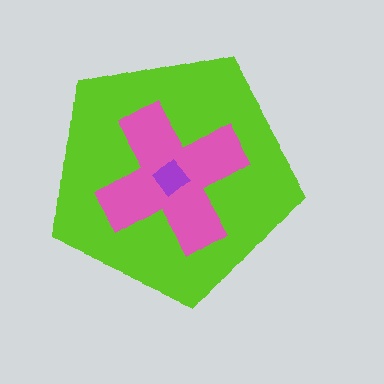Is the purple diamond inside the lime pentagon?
Yes.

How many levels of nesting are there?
3.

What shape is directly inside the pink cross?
The purple diamond.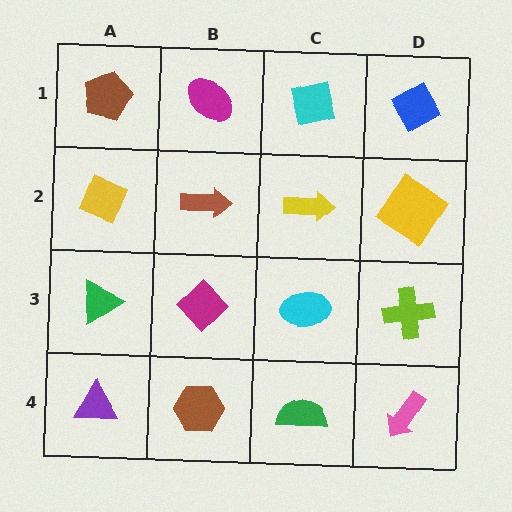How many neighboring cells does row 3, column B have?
4.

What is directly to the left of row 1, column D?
A cyan square.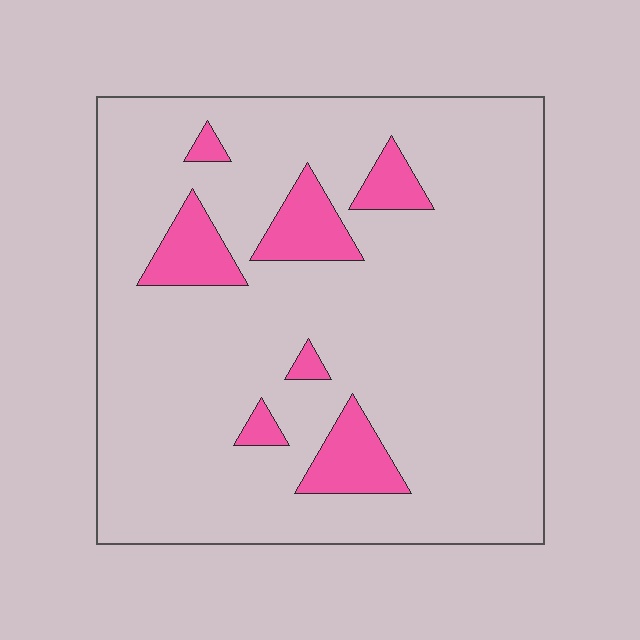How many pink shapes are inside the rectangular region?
7.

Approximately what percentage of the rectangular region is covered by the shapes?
Approximately 10%.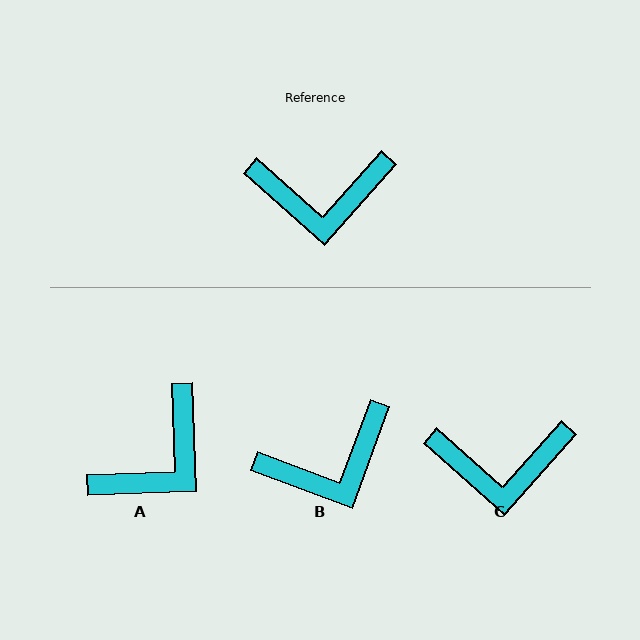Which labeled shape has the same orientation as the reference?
C.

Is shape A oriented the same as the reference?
No, it is off by about 44 degrees.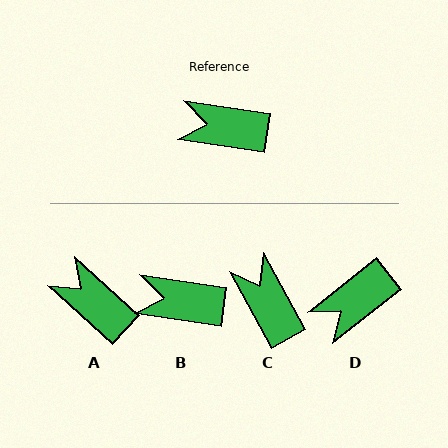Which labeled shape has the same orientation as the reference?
B.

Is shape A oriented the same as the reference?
No, it is off by about 34 degrees.